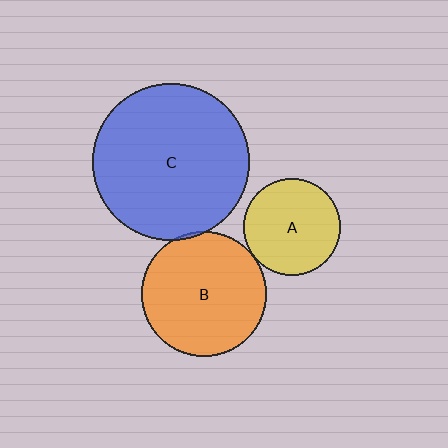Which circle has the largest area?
Circle C (blue).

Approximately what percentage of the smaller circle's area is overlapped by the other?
Approximately 5%.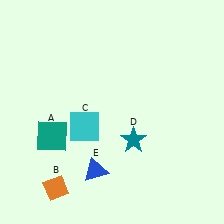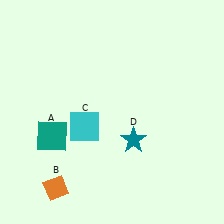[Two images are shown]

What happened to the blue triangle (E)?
The blue triangle (E) was removed in Image 2. It was in the bottom-left area of Image 1.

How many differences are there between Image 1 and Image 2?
There is 1 difference between the two images.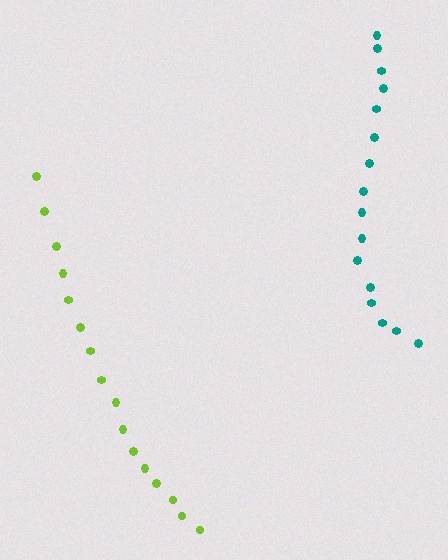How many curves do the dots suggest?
There are 2 distinct paths.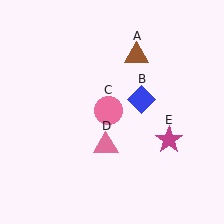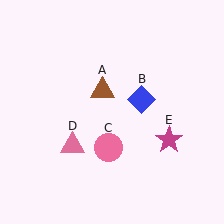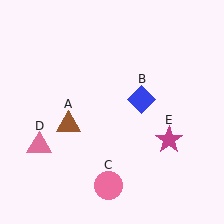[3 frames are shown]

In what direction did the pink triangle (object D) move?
The pink triangle (object D) moved left.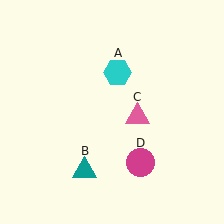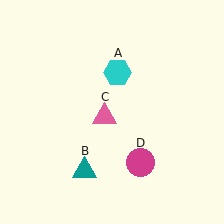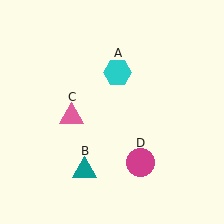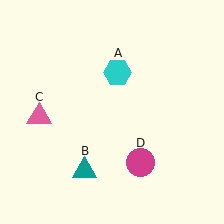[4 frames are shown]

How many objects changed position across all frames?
1 object changed position: pink triangle (object C).